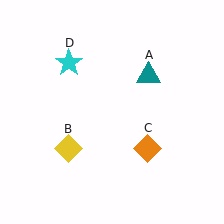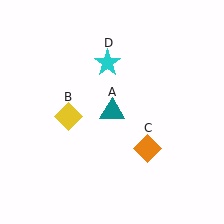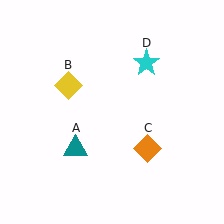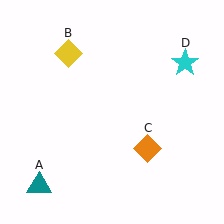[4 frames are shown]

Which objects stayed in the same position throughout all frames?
Orange diamond (object C) remained stationary.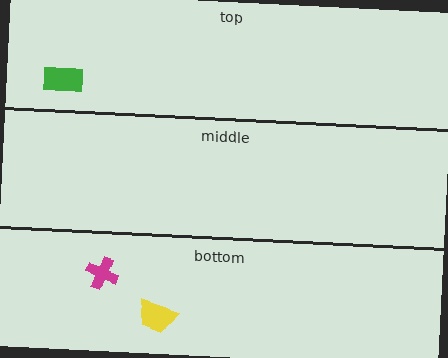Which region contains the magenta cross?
The bottom region.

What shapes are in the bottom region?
The yellow trapezoid, the magenta cross.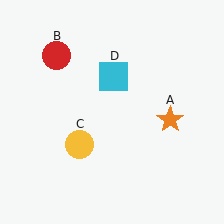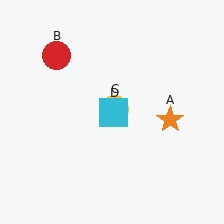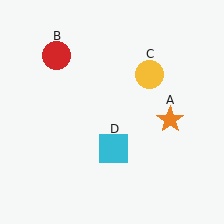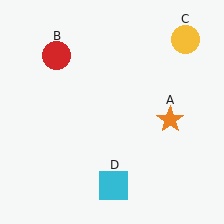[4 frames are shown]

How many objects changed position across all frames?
2 objects changed position: yellow circle (object C), cyan square (object D).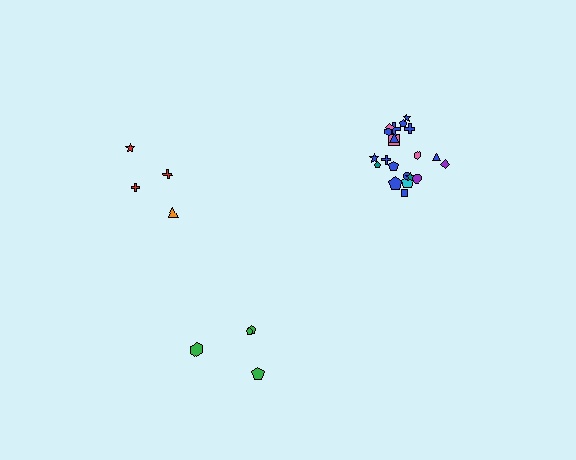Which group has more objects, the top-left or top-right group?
The top-right group.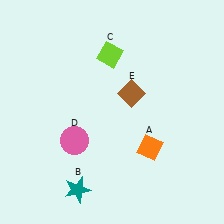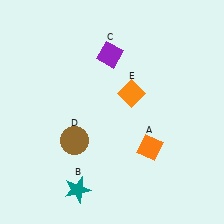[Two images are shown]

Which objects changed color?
C changed from lime to purple. D changed from pink to brown. E changed from brown to orange.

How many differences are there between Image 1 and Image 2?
There are 3 differences between the two images.